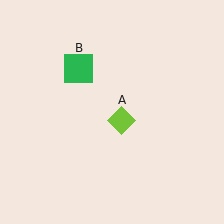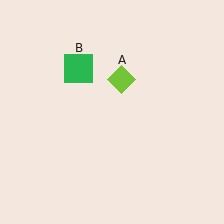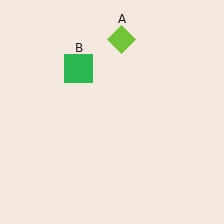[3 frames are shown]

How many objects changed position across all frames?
1 object changed position: lime diamond (object A).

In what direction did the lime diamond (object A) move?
The lime diamond (object A) moved up.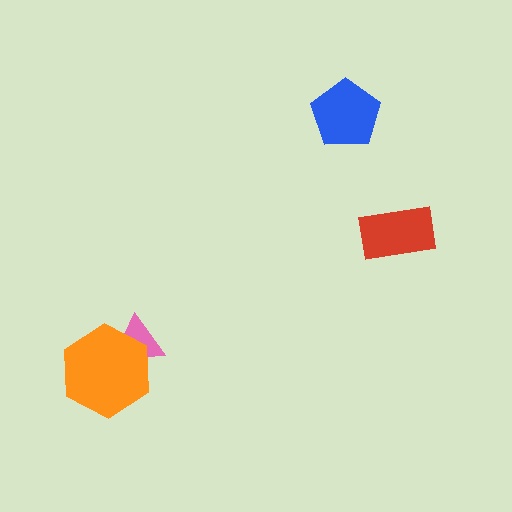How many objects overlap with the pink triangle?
1 object overlaps with the pink triangle.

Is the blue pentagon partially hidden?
No, no other shape covers it.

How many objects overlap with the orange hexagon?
1 object overlaps with the orange hexagon.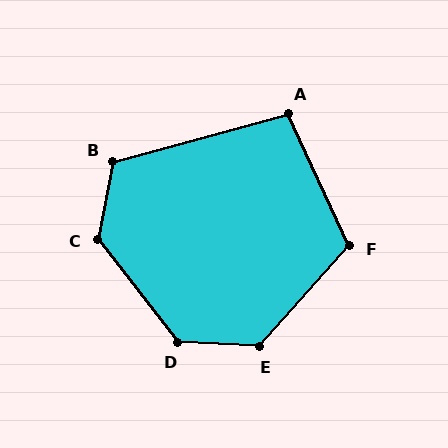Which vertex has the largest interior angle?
C, at approximately 131 degrees.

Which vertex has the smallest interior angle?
A, at approximately 100 degrees.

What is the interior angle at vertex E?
Approximately 129 degrees (obtuse).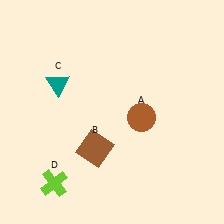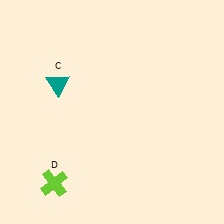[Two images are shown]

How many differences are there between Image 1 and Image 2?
There are 2 differences between the two images.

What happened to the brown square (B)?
The brown square (B) was removed in Image 2. It was in the bottom-left area of Image 1.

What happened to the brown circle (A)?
The brown circle (A) was removed in Image 2. It was in the bottom-right area of Image 1.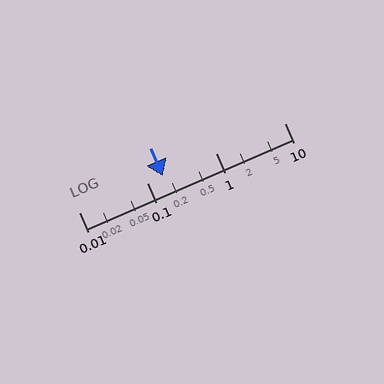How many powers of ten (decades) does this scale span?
The scale spans 3 decades, from 0.01 to 10.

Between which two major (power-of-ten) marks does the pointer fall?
The pointer is between 0.1 and 1.